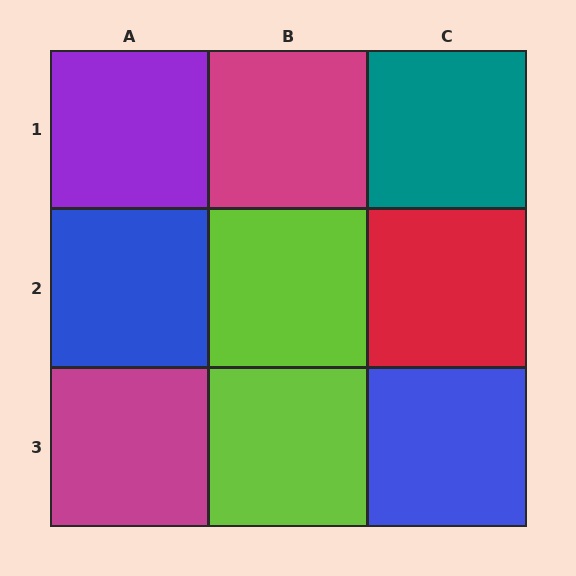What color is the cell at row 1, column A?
Purple.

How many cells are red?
1 cell is red.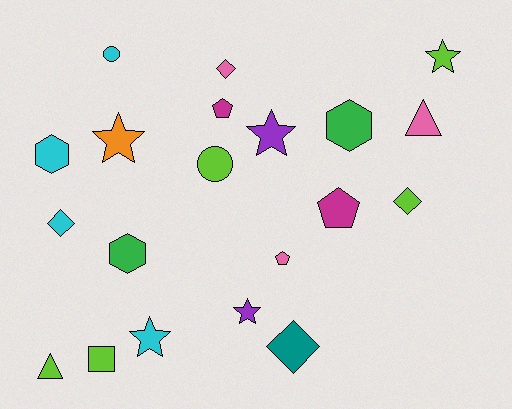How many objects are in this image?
There are 20 objects.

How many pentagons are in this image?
There are 3 pentagons.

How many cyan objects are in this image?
There are 4 cyan objects.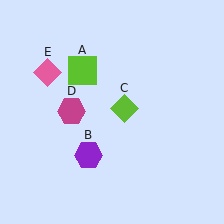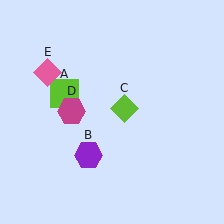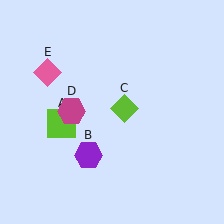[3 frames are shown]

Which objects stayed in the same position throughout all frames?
Purple hexagon (object B) and lime diamond (object C) and magenta hexagon (object D) and pink diamond (object E) remained stationary.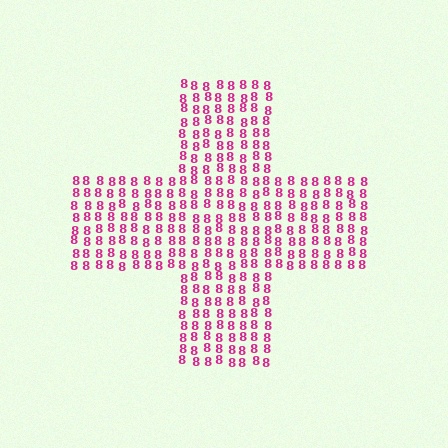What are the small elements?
The small elements are digit 8's.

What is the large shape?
The large shape is a cross.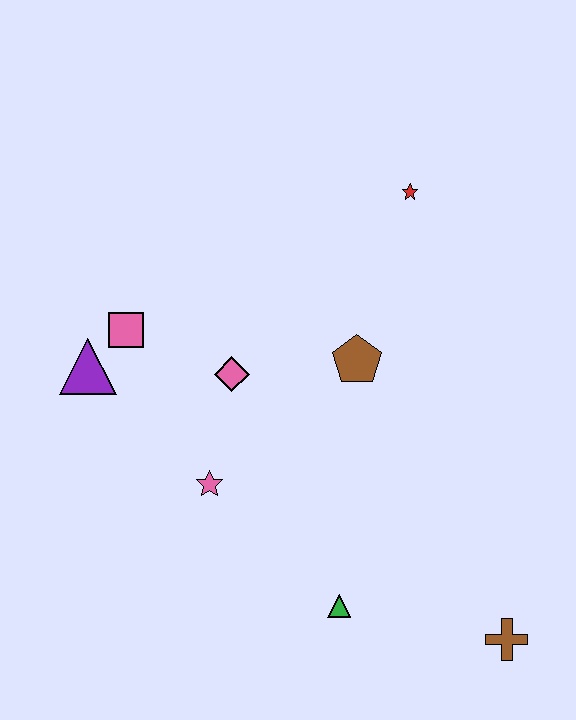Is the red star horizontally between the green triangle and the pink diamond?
No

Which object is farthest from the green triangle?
The red star is farthest from the green triangle.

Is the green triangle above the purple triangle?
No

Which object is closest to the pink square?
The purple triangle is closest to the pink square.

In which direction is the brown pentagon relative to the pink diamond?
The brown pentagon is to the right of the pink diamond.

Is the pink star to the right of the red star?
No